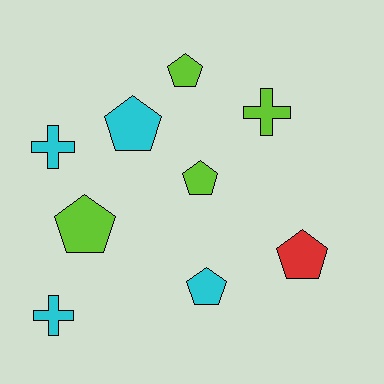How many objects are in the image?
There are 9 objects.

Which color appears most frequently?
Cyan, with 4 objects.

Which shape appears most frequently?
Pentagon, with 6 objects.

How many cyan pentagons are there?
There are 2 cyan pentagons.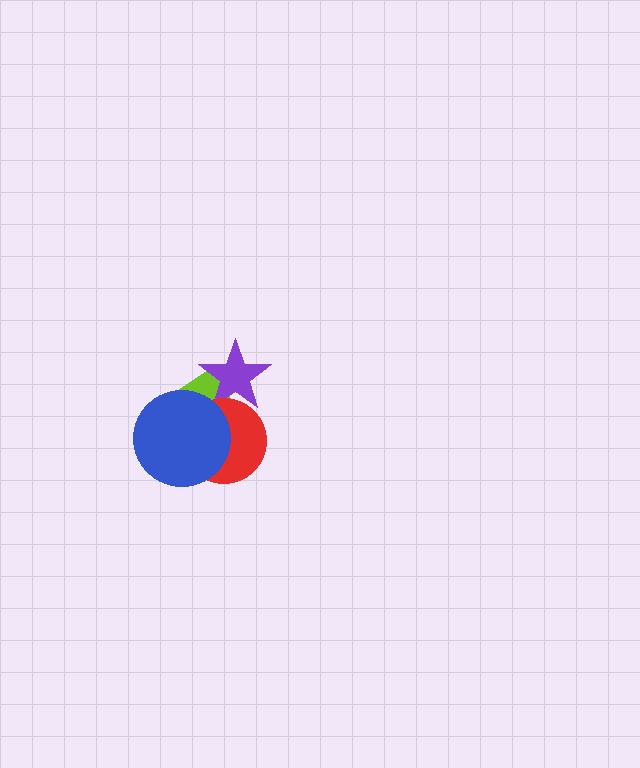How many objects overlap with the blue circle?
2 objects overlap with the blue circle.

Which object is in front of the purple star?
The red circle is in front of the purple star.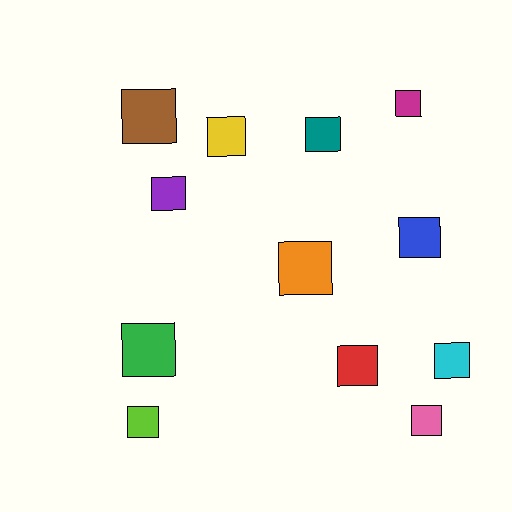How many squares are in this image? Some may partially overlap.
There are 12 squares.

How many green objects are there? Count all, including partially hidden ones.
There is 1 green object.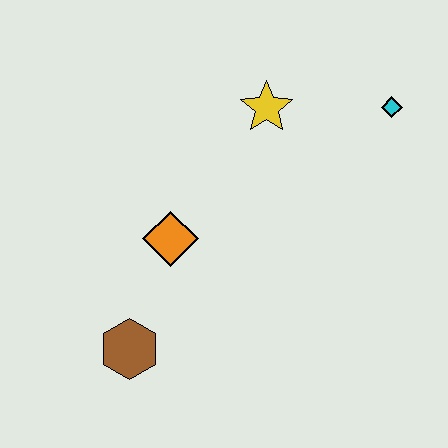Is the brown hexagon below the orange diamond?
Yes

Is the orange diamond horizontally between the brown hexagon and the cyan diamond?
Yes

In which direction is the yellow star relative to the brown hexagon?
The yellow star is above the brown hexagon.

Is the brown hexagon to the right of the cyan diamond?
No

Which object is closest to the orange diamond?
The brown hexagon is closest to the orange diamond.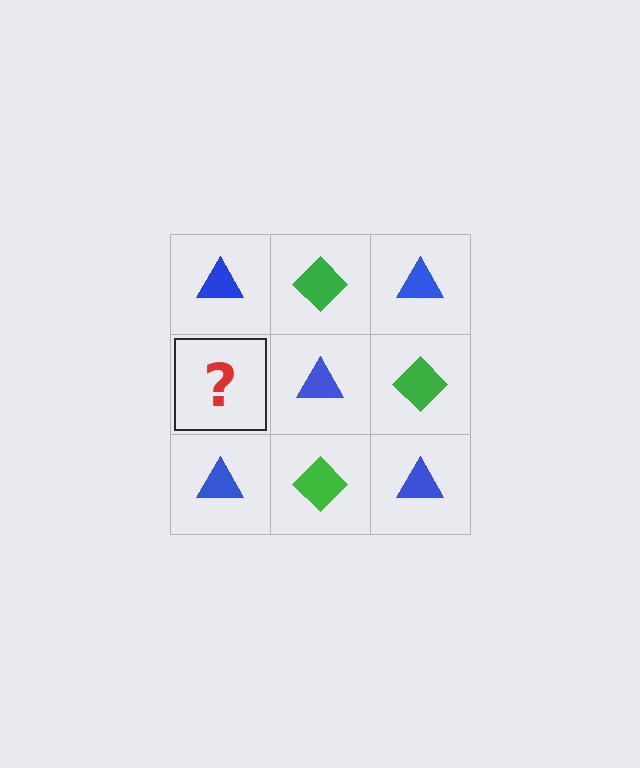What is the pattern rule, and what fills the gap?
The rule is that it alternates blue triangle and green diamond in a checkerboard pattern. The gap should be filled with a green diamond.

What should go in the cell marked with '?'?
The missing cell should contain a green diamond.